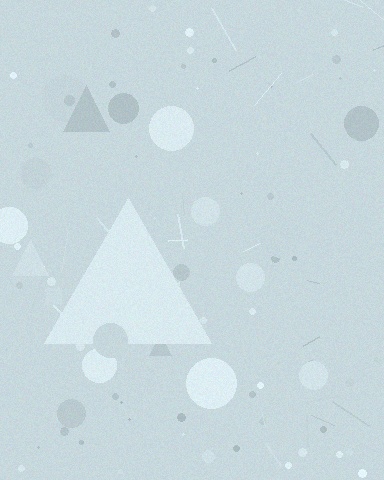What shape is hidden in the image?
A triangle is hidden in the image.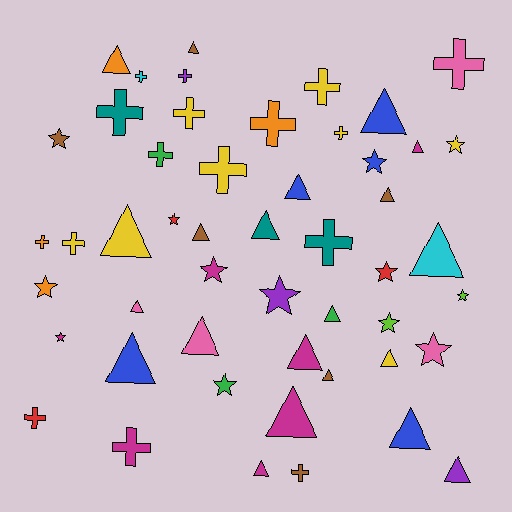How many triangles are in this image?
There are 21 triangles.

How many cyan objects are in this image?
There are 2 cyan objects.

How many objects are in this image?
There are 50 objects.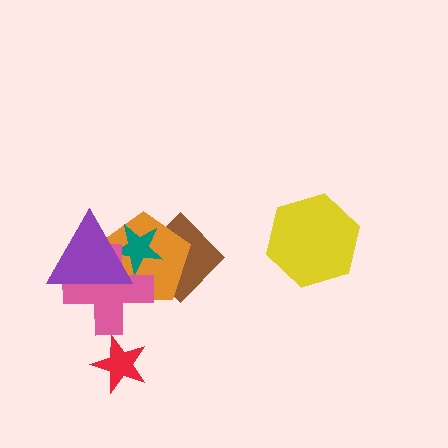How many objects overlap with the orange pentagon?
4 objects overlap with the orange pentagon.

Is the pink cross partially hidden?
Yes, it is partially covered by another shape.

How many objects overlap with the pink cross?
4 objects overlap with the pink cross.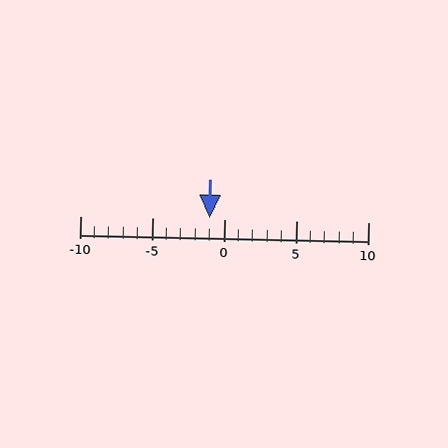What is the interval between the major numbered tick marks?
The major tick marks are spaced 5 units apart.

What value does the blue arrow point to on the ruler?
The blue arrow points to approximately -1.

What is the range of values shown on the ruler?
The ruler shows values from -10 to 10.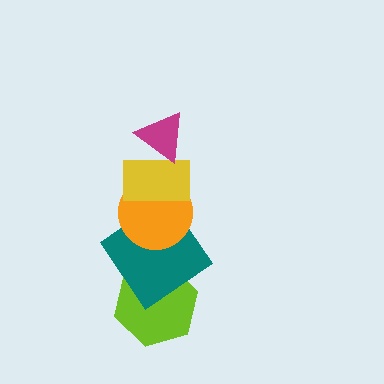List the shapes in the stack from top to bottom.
From top to bottom: the magenta triangle, the yellow rectangle, the orange circle, the teal diamond, the lime hexagon.